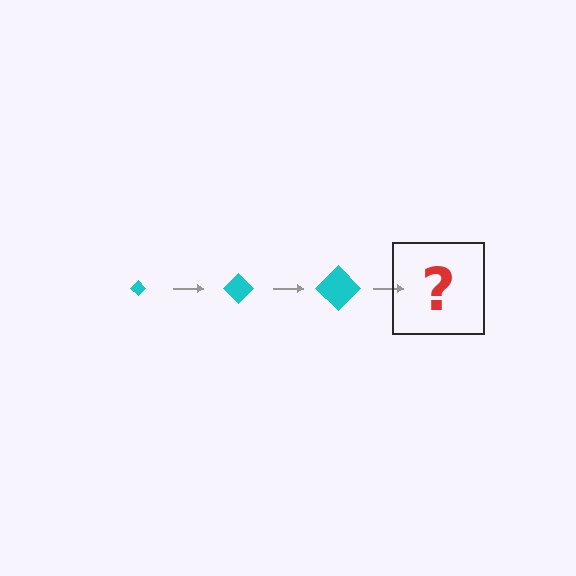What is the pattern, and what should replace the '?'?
The pattern is that the diamond gets progressively larger each step. The '?' should be a cyan diamond, larger than the previous one.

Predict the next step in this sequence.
The next step is a cyan diamond, larger than the previous one.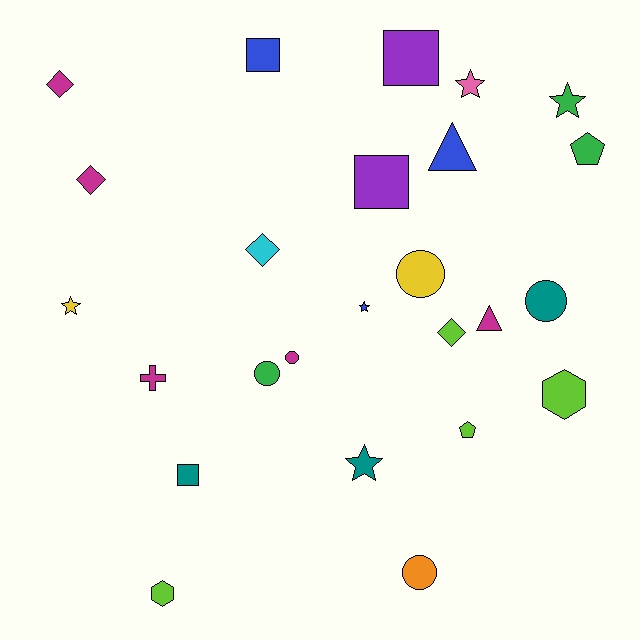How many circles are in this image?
There are 5 circles.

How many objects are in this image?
There are 25 objects.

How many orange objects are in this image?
There is 1 orange object.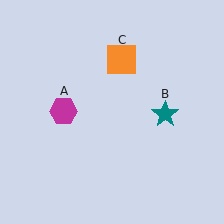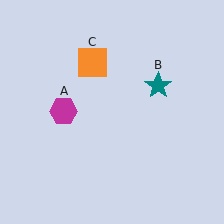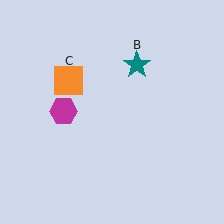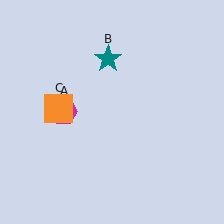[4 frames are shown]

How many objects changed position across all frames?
2 objects changed position: teal star (object B), orange square (object C).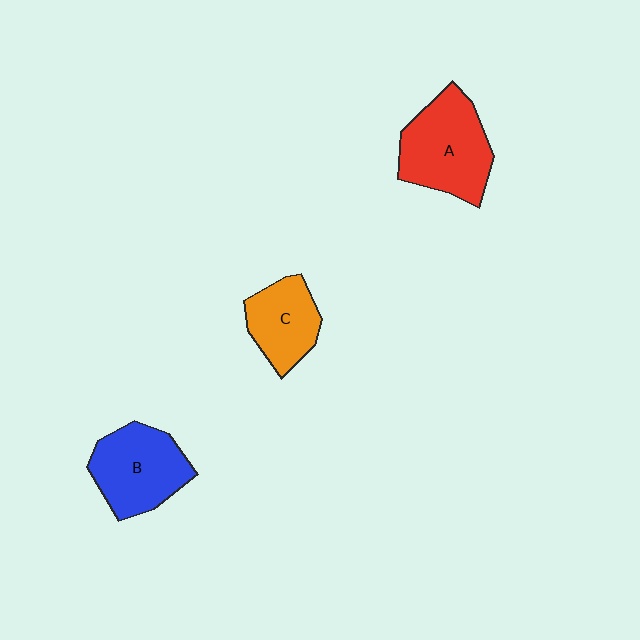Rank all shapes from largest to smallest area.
From largest to smallest: A (red), B (blue), C (orange).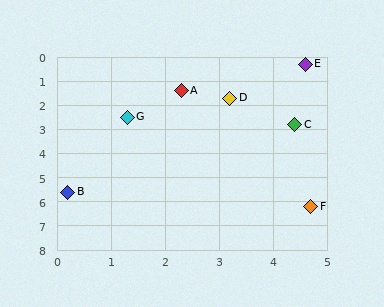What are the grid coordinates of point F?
Point F is at approximately (4.7, 6.2).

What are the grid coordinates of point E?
Point E is at approximately (4.6, 0.3).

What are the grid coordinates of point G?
Point G is at approximately (1.3, 2.5).